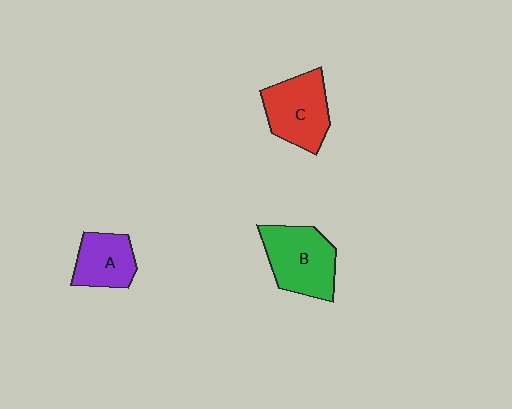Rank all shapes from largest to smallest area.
From largest to smallest: B (green), C (red), A (purple).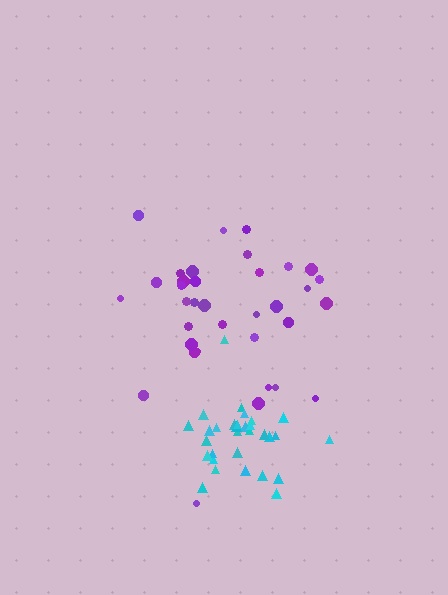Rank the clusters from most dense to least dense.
cyan, purple.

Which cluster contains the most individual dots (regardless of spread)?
Purple (35).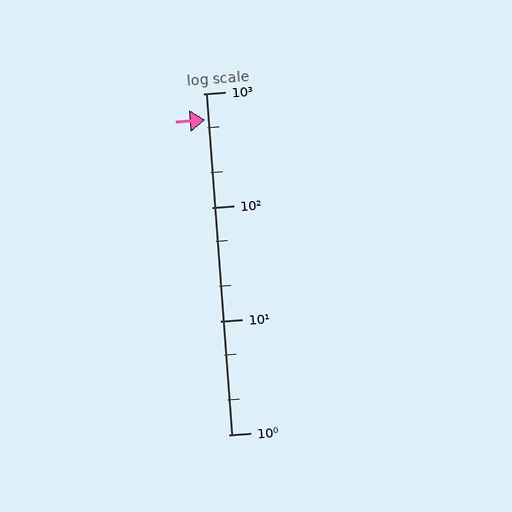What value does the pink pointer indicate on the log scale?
The pointer indicates approximately 580.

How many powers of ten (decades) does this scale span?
The scale spans 3 decades, from 1 to 1000.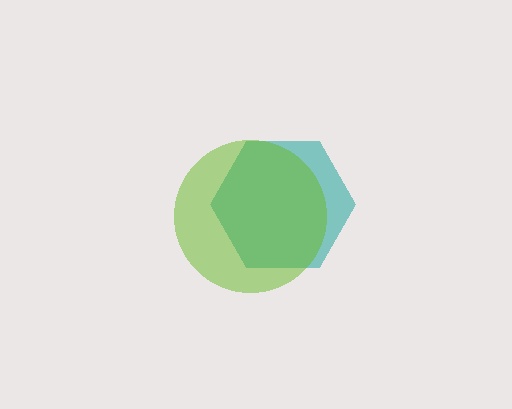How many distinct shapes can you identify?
There are 2 distinct shapes: a teal hexagon, a lime circle.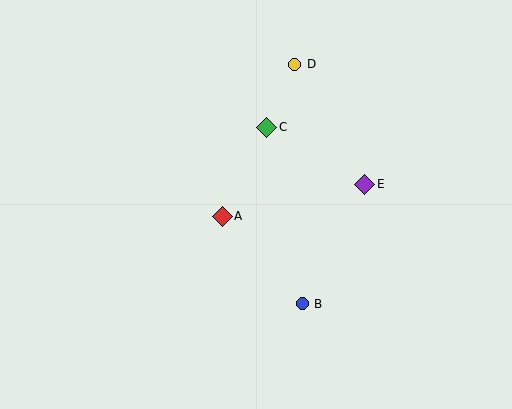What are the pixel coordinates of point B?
Point B is at (302, 304).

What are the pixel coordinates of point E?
Point E is at (365, 184).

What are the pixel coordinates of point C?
Point C is at (267, 127).